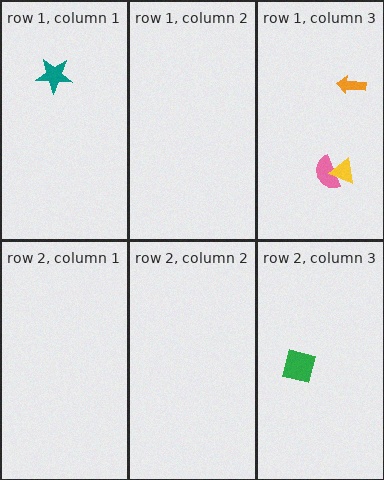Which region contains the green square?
The row 2, column 3 region.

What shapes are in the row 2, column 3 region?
The green square.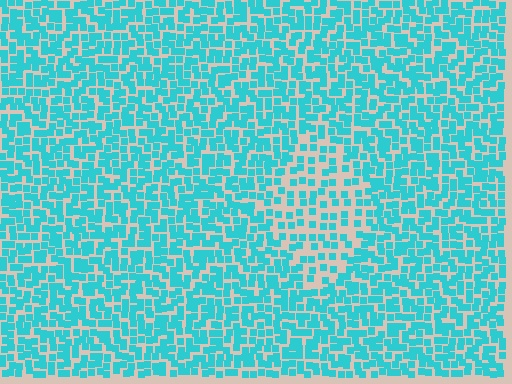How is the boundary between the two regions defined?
The boundary is defined by a change in element density (approximately 1.9x ratio). All elements are the same color, size, and shape.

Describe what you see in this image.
The image contains small cyan elements arranged at two different densities. A diamond-shaped region is visible where the elements are less densely packed than the surrounding area.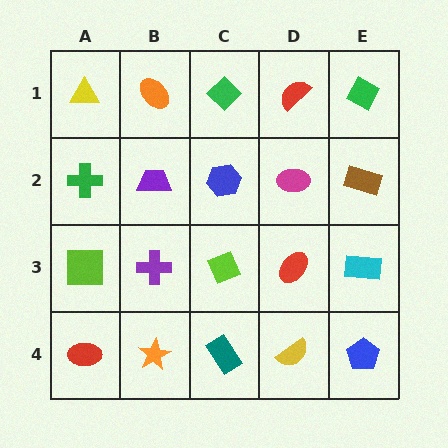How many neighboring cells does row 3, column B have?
4.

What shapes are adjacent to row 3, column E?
A brown rectangle (row 2, column E), a blue pentagon (row 4, column E), a red ellipse (row 3, column D).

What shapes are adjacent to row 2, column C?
A green diamond (row 1, column C), a lime diamond (row 3, column C), a purple trapezoid (row 2, column B), a magenta ellipse (row 2, column D).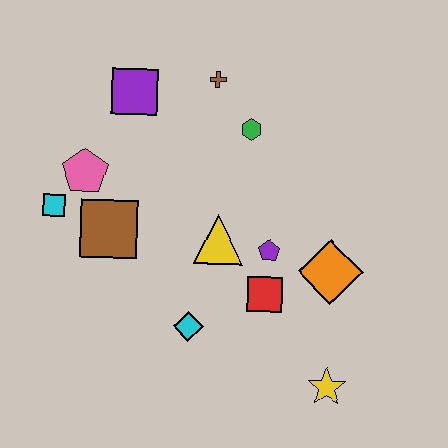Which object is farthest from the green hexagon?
The yellow star is farthest from the green hexagon.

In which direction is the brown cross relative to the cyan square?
The brown cross is to the right of the cyan square.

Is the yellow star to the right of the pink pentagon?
Yes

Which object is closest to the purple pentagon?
The red square is closest to the purple pentagon.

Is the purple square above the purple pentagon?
Yes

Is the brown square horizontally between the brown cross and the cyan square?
Yes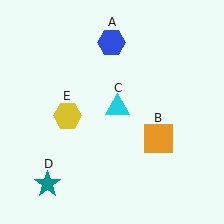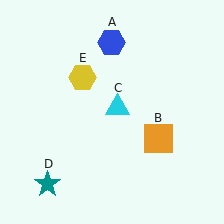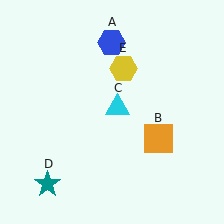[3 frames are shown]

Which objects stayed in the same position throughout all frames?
Blue hexagon (object A) and orange square (object B) and cyan triangle (object C) and teal star (object D) remained stationary.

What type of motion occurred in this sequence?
The yellow hexagon (object E) rotated clockwise around the center of the scene.